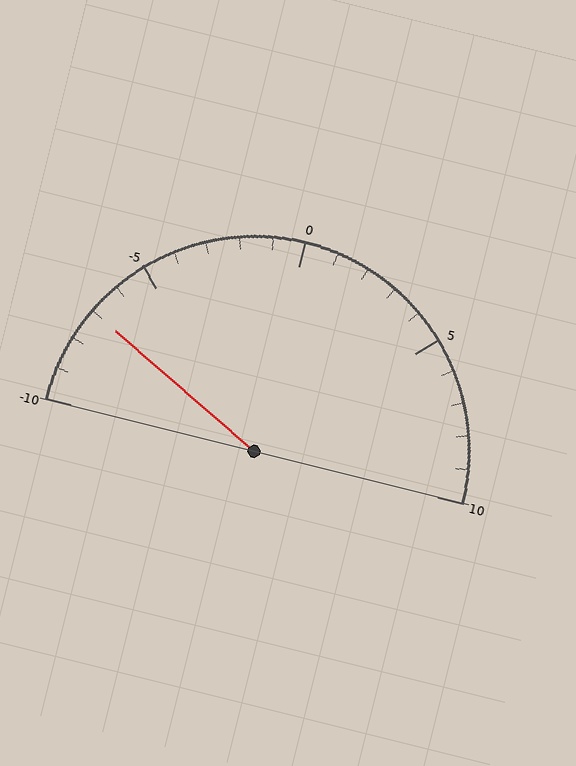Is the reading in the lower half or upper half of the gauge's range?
The reading is in the lower half of the range (-10 to 10).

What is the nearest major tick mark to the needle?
The nearest major tick mark is -5.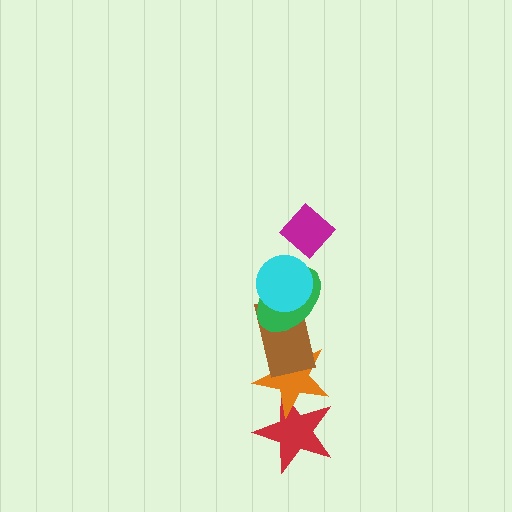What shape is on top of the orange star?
The brown rectangle is on top of the orange star.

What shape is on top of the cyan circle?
The magenta diamond is on top of the cyan circle.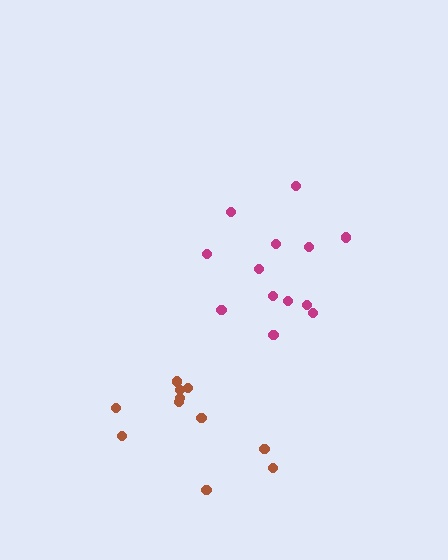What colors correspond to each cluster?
The clusters are colored: brown, magenta.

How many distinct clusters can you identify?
There are 2 distinct clusters.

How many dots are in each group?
Group 1: 11 dots, Group 2: 13 dots (24 total).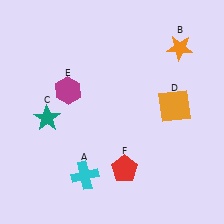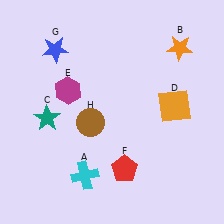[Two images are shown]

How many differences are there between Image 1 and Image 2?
There are 2 differences between the two images.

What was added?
A blue star (G), a brown circle (H) were added in Image 2.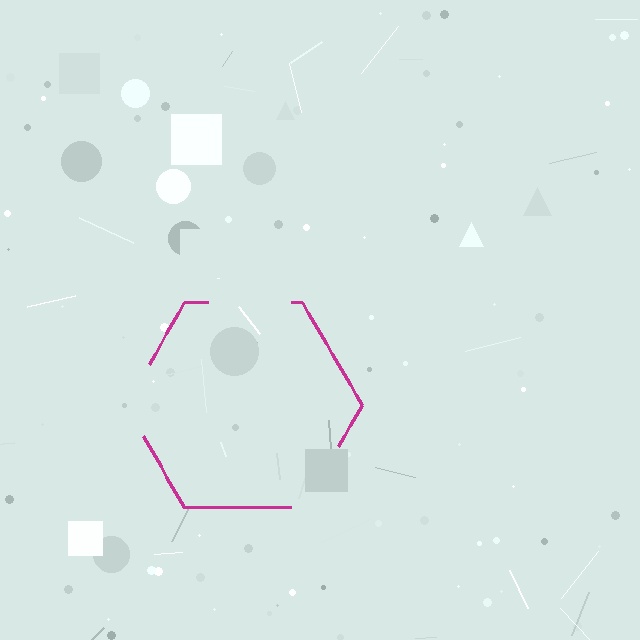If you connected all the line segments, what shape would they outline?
They would outline a hexagon.